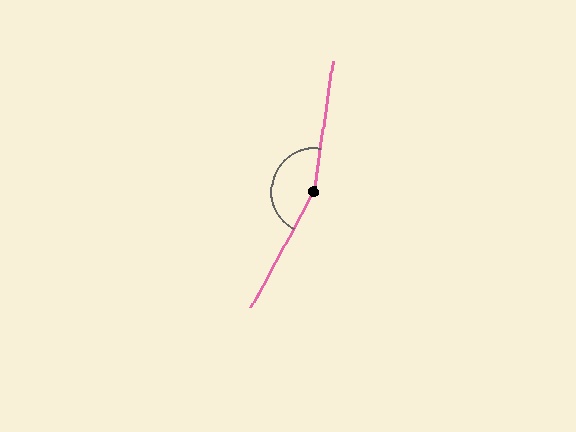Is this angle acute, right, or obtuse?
It is obtuse.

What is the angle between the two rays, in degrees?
Approximately 160 degrees.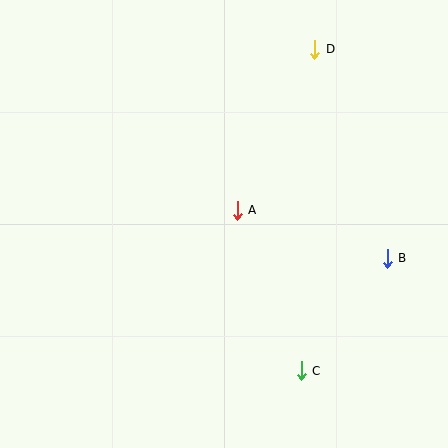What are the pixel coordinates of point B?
Point B is at (387, 258).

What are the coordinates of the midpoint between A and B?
The midpoint between A and B is at (312, 234).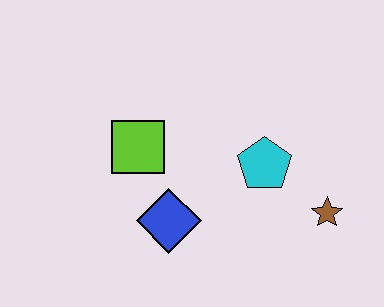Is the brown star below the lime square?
Yes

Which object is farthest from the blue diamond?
The brown star is farthest from the blue diamond.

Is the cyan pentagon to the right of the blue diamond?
Yes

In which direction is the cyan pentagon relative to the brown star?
The cyan pentagon is to the left of the brown star.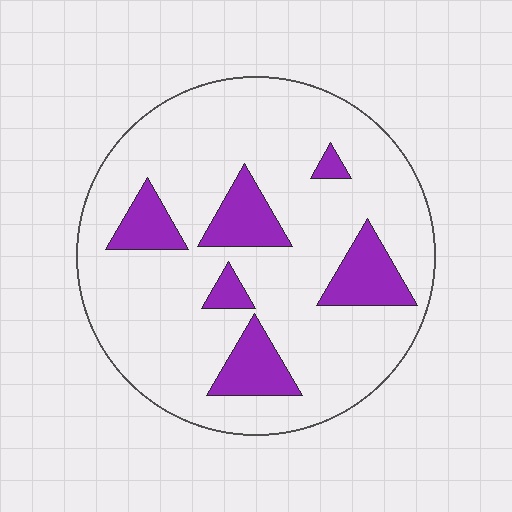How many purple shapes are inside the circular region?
6.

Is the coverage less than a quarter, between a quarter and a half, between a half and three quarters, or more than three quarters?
Less than a quarter.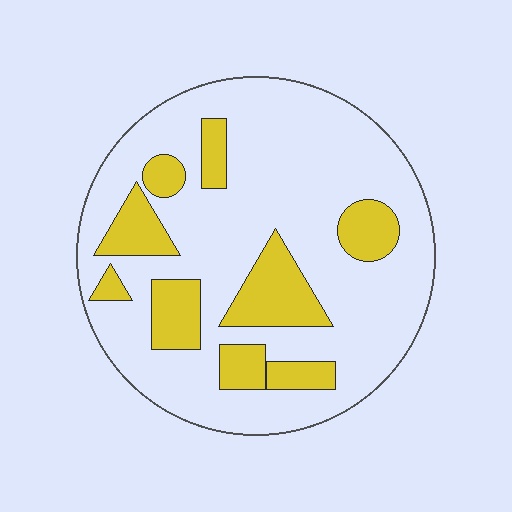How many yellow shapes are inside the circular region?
9.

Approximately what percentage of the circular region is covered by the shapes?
Approximately 25%.